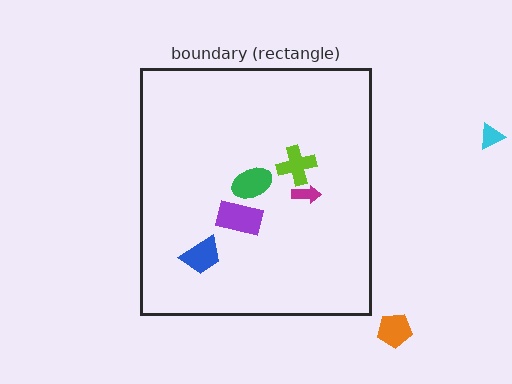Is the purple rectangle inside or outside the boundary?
Inside.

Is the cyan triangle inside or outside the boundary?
Outside.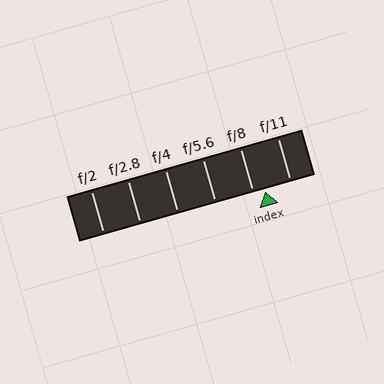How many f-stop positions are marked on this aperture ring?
There are 6 f-stop positions marked.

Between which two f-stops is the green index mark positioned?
The index mark is between f/8 and f/11.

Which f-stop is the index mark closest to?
The index mark is closest to f/8.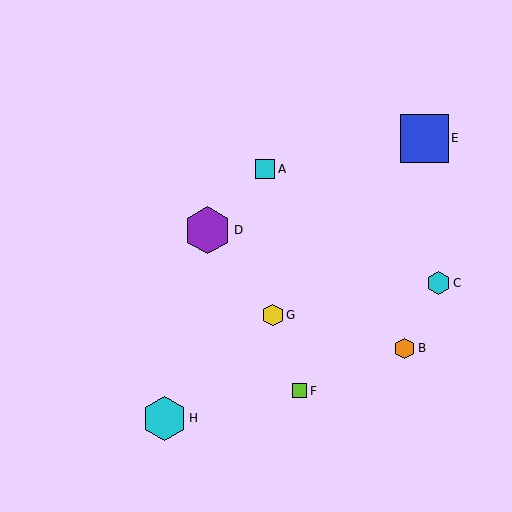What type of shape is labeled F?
Shape F is a lime square.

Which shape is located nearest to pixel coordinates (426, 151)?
The blue square (labeled E) at (424, 138) is nearest to that location.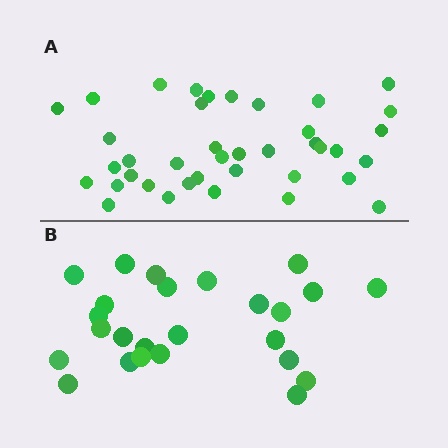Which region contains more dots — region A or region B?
Region A (the top region) has more dots.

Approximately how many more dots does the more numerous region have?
Region A has approximately 15 more dots than region B.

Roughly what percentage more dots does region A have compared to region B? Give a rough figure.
About 55% more.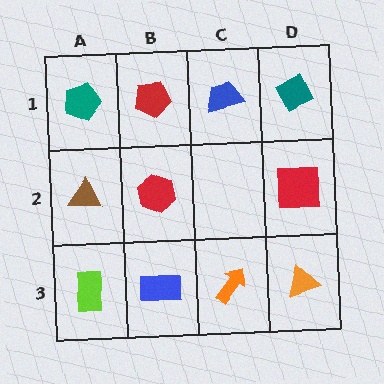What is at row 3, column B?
A blue rectangle.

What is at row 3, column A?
A lime rectangle.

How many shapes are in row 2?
3 shapes.